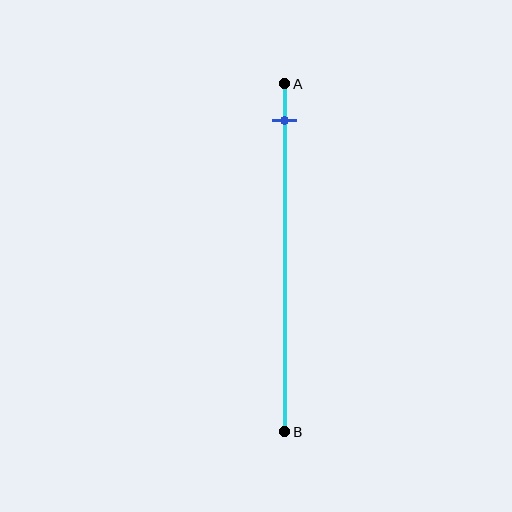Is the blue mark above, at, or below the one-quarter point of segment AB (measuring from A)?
The blue mark is above the one-quarter point of segment AB.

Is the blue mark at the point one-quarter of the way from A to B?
No, the mark is at about 10% from A, not at the 25% one-quarter point.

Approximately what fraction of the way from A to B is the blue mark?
The blue mark is approximately 10% of the way from A to B.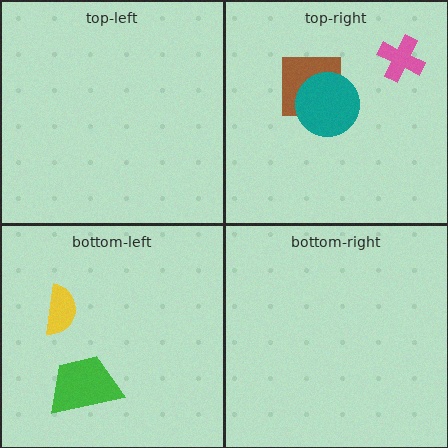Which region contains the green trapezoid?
The bottom-left region.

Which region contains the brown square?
The top-right region.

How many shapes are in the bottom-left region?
2.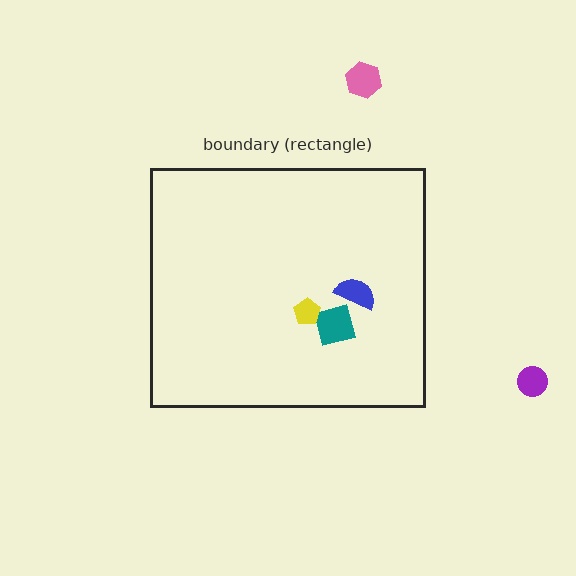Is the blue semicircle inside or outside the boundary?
Inside.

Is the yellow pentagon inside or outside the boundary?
Inside.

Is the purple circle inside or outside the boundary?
Outside.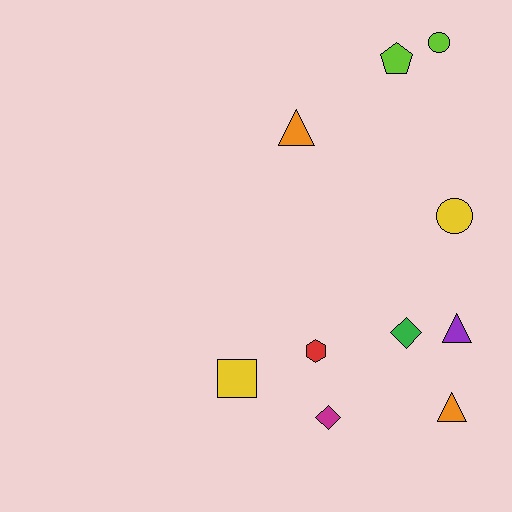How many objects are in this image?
There are 10 objects.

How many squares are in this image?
There is 1 square.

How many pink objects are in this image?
There are no pink objects.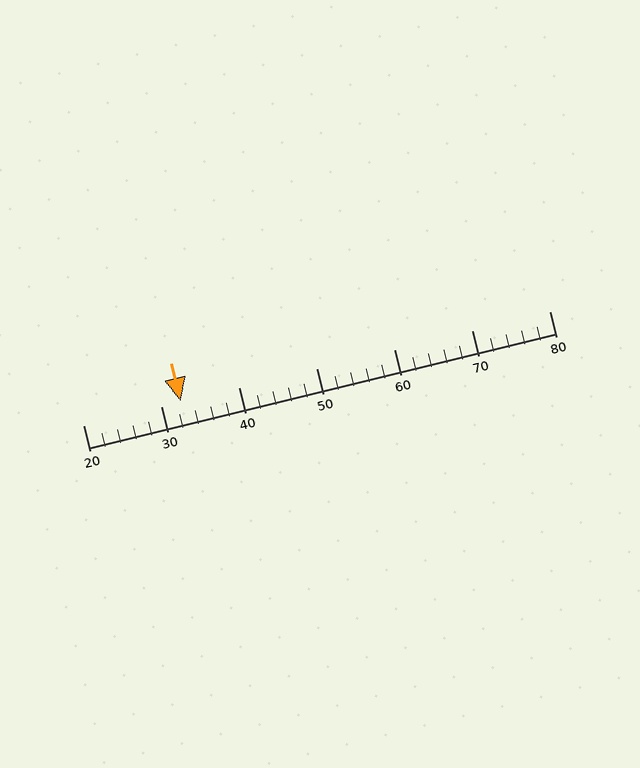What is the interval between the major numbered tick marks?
The major tick marks are spaced 10 units apart.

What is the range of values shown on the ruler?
The ruler shows values from 20 to 80.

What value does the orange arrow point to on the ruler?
The orange arrow points to approximately 32.